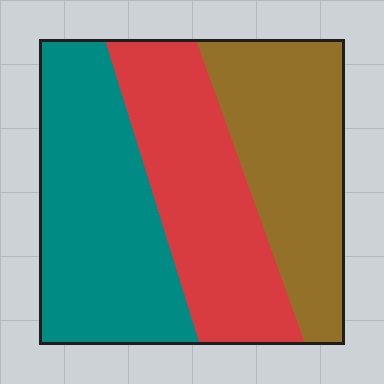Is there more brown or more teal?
Teal.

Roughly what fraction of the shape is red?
Red covers 32% of the shape.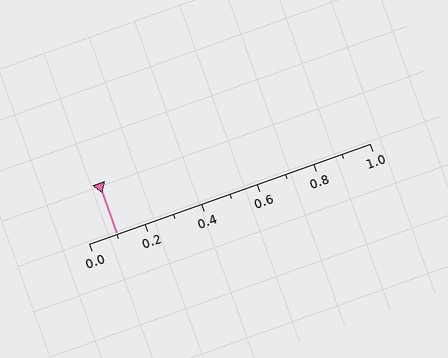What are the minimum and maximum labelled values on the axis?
The axis runs from 0.0 to 1.0.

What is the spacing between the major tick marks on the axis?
The major ticks are spaced 0.2 apart.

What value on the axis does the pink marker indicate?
The marker indicates approximately 0.1.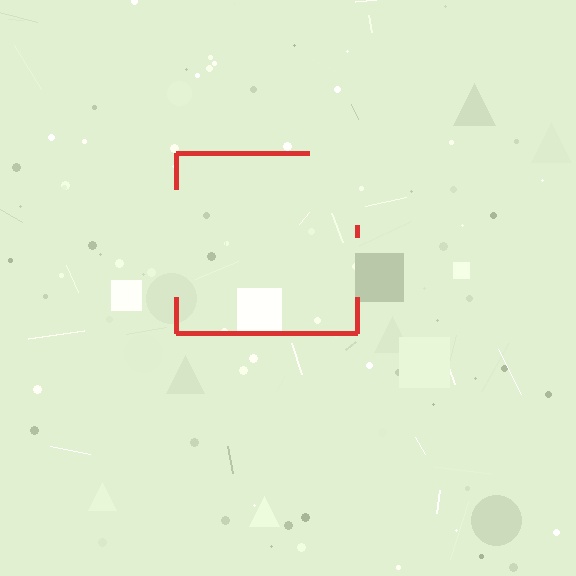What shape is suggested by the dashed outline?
The dashed outline suggests a square.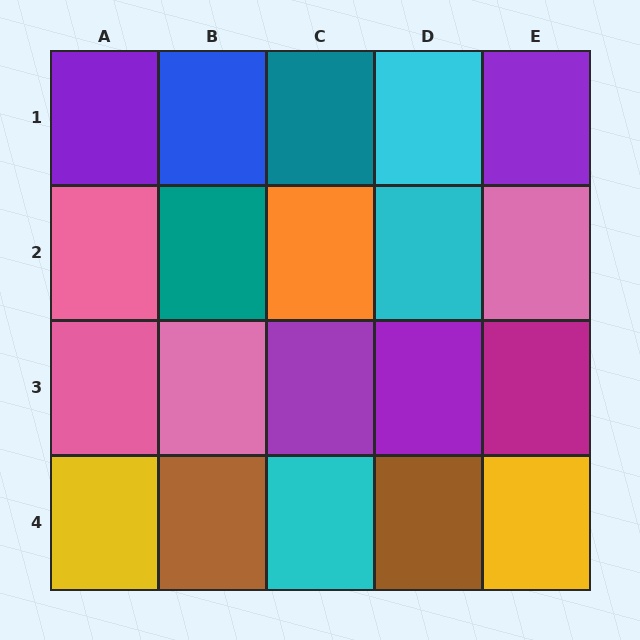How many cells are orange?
1 cell is orange.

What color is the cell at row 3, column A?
Pink.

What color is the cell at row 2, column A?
Pink.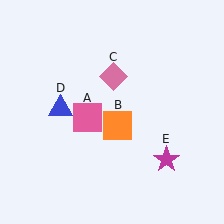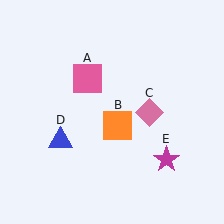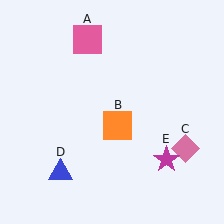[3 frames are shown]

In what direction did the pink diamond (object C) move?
The pink diamond (object C) moved down and to the right.